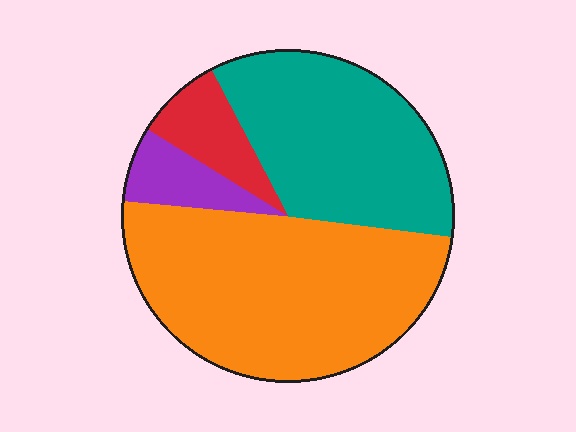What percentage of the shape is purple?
Purple takes up less than a quarter of the shape.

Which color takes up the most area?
Orange, at roughly 50%.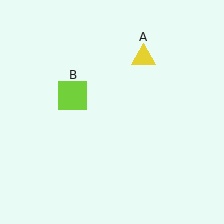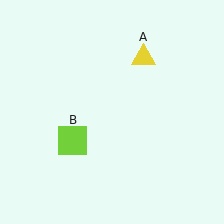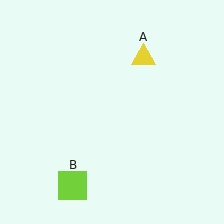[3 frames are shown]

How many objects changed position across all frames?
1 object changed position: lime square (object B).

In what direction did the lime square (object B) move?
The lime square (object B) moved down.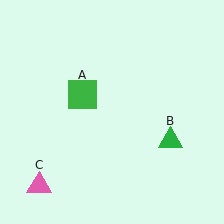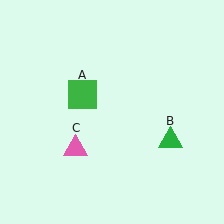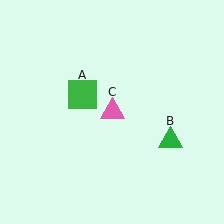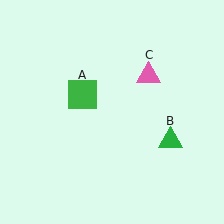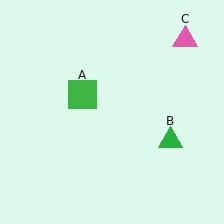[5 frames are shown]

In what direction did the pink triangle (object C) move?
The pink triangle (object C) moved up and to the right.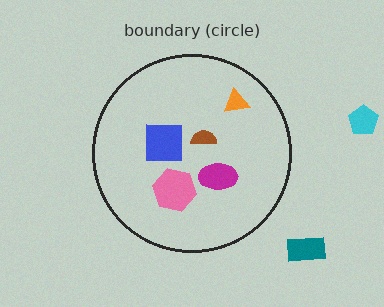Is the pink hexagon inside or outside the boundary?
Inside.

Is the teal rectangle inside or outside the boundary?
Outside.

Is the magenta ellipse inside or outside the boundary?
Inside.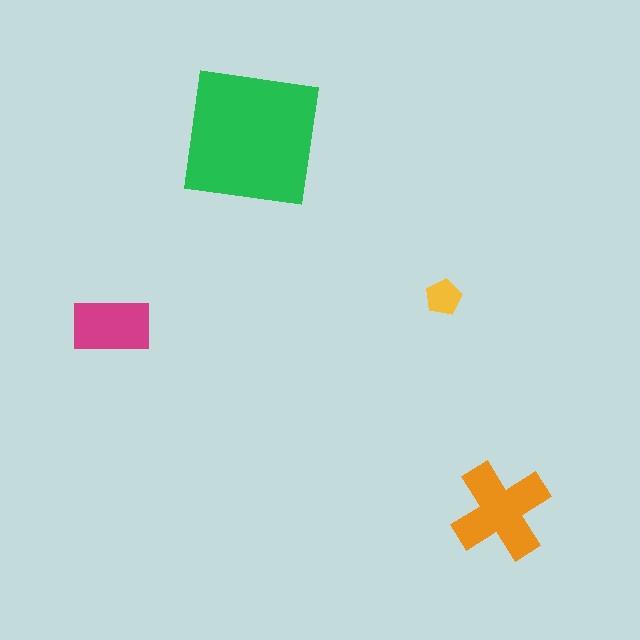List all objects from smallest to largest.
The yellow pentagon, the magenta rectangle, the orange cross, the green square.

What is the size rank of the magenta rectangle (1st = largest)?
3rd.